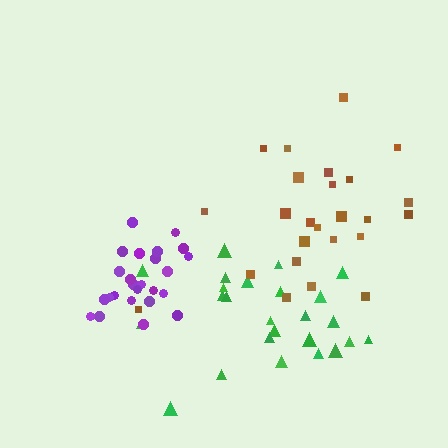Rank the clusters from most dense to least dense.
purple, green, brown.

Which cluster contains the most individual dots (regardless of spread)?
Green (25).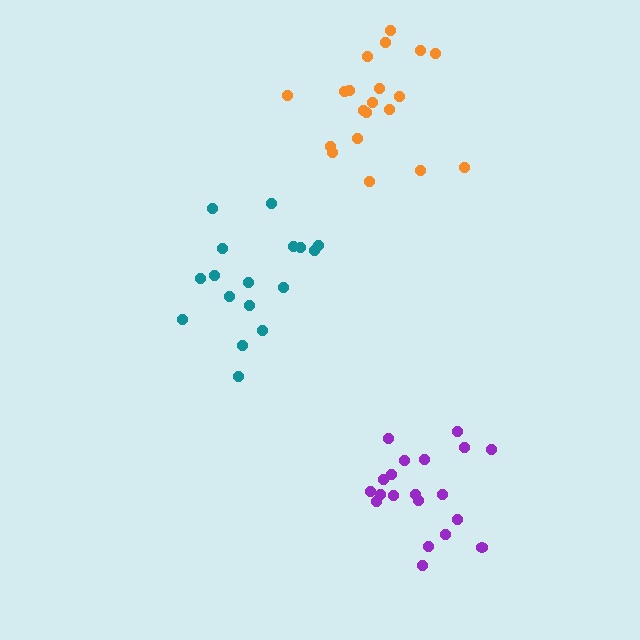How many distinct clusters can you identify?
There are 3 distinct clusters.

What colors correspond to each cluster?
The clusters are colored: teal, orange, purple.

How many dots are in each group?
Group 1: 17 dots, Group 2: 20 dots, Group 3: 20 dots (57 total).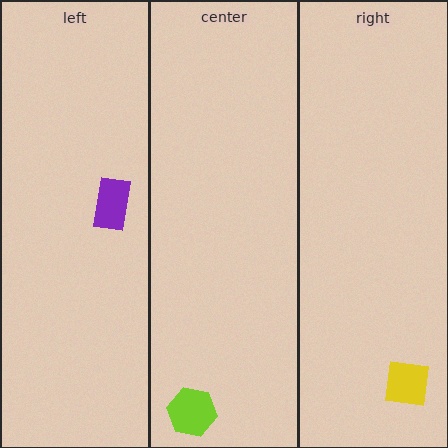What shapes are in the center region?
The lime hexagon.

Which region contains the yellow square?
The right region.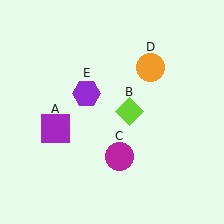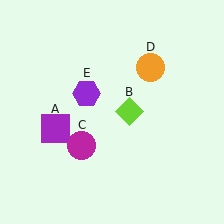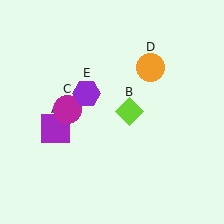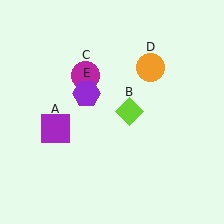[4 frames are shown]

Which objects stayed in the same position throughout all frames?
Purple square (object A) and lime diamond (object B) and orange circle (object D) and purple hexagon (object E) remained stationary.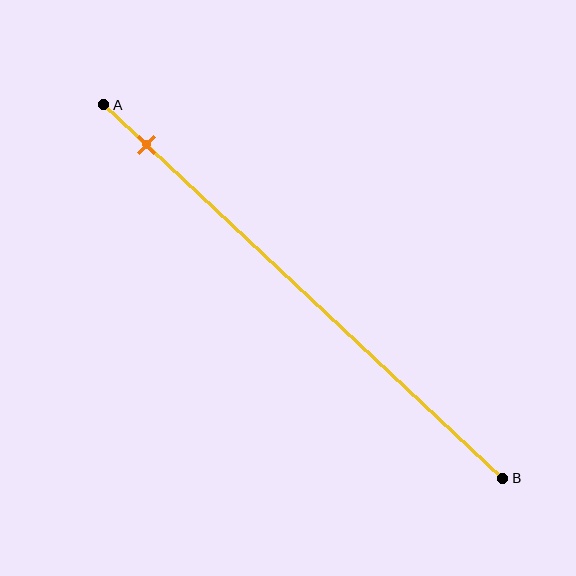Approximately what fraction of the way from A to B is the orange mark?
The orange mark is approximately 10% of the way from A to B.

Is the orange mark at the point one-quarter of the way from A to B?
No, the mark is at about 10% from A, not at the 25% one-quarter point.